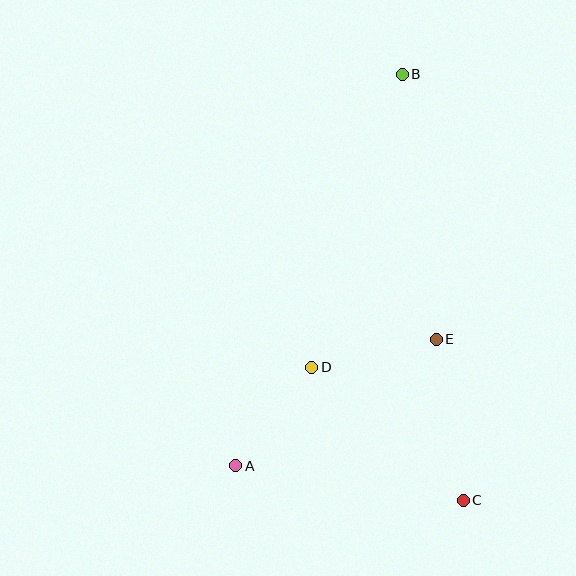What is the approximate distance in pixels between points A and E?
The distance between A and E is approximately 237 pixels.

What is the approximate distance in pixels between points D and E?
The distance between D and E is approximately 127 pixels.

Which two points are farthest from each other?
Points B and C are farthest from each other.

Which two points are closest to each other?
Points A and D are closest to each other.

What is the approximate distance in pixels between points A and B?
The distance between A and B is approximately 425 pixels.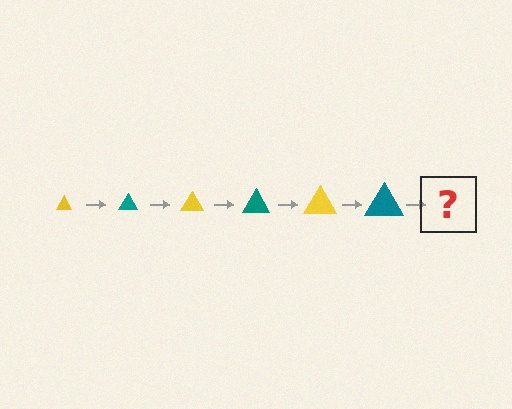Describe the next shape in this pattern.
It should be a yellow triangle, larger than the previous one.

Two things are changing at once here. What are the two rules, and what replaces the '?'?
The two rules are that the triangle grows larger each step and the color cycles through yellow and teal. The '?' should be a yellow triangle, larger than the previous one.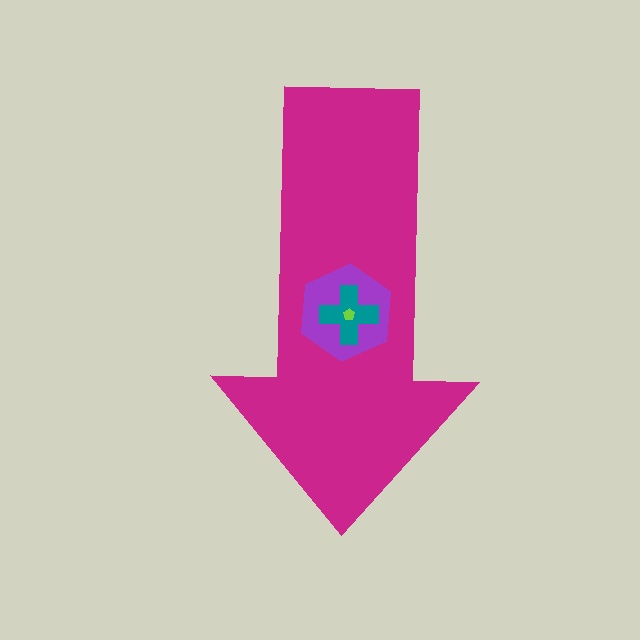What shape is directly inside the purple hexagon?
The teal cross.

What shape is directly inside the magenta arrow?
The purple hexagon.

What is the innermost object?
The lime pentagon.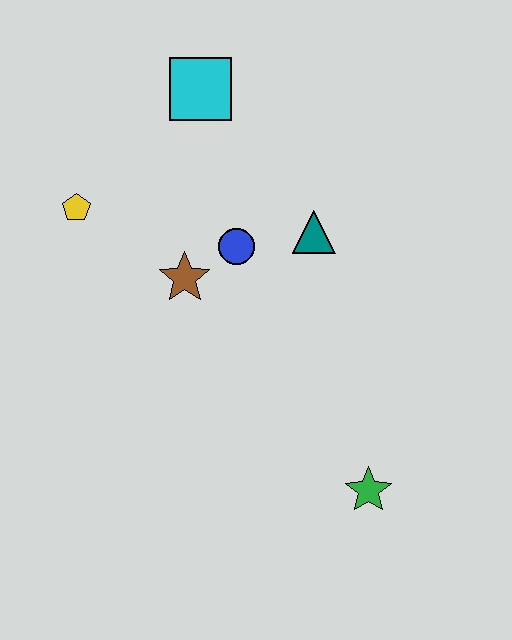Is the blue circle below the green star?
No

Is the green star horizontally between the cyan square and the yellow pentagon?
No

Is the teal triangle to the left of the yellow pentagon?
No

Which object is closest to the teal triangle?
The blue circle is closest to the teal triangle.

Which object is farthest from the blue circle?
The green star is farthest from the blue circle.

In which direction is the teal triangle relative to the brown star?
The teal triangle is to the right of the brown star.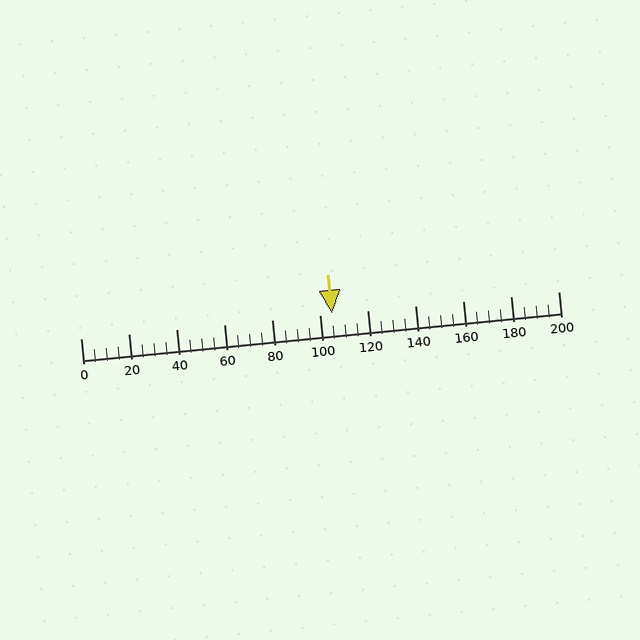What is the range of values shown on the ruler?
The ruler shows values from 0 to 200.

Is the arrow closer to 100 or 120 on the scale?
The arrow is closer to 100.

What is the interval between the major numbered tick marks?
The major tick marks are spaced 20 units apart.